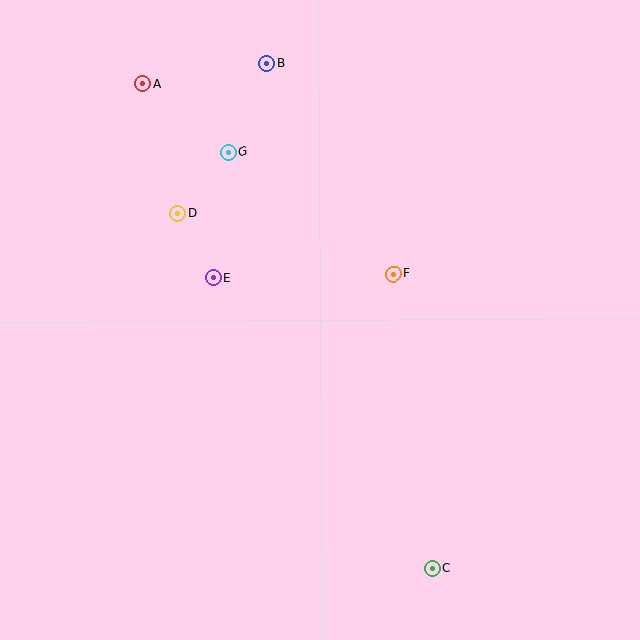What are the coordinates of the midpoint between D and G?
The midpoint between D and G is at (203, 182).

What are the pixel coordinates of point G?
Point G is at (228, 152).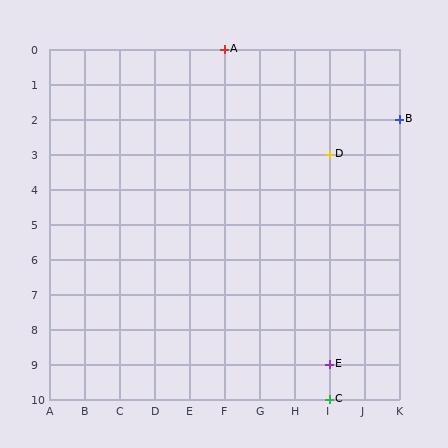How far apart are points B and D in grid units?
Points B and D are 2 columns and 1 row apart (about 2.2 grid units diagonally).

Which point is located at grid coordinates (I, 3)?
Point D is at (I, 3).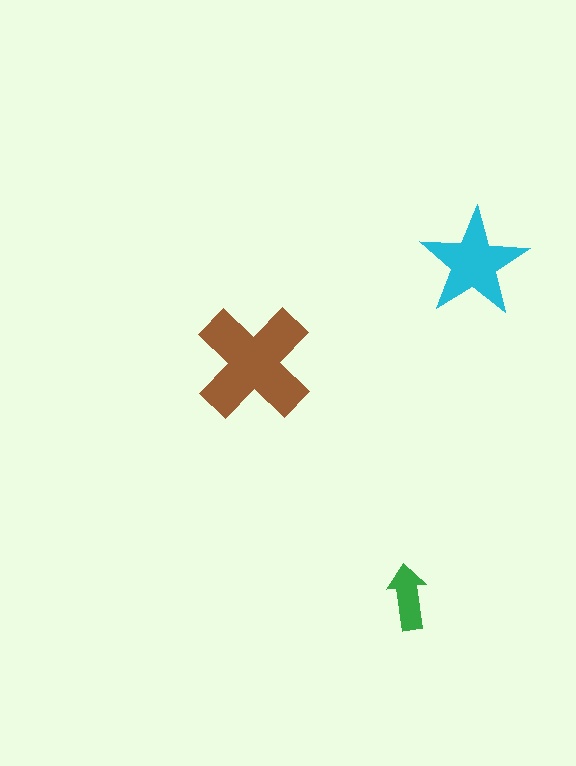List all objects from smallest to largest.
The green arrow, the cyan star, the brown cross.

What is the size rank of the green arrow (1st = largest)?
3rd.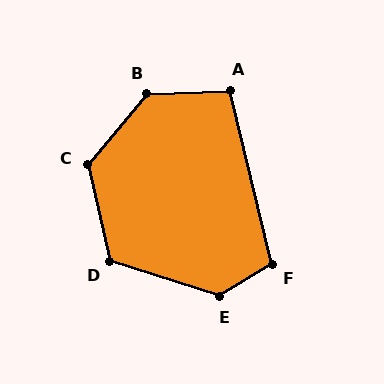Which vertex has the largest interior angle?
B, at approximately 132 degrees.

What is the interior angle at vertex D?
Approximately 120 degrees (obtuse).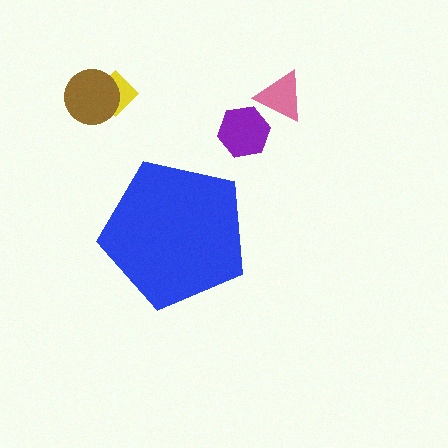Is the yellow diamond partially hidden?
No, the yellow diamond is fully visible.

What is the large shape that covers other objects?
A blue pentagon.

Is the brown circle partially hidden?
No, the brown circle is fully visible.